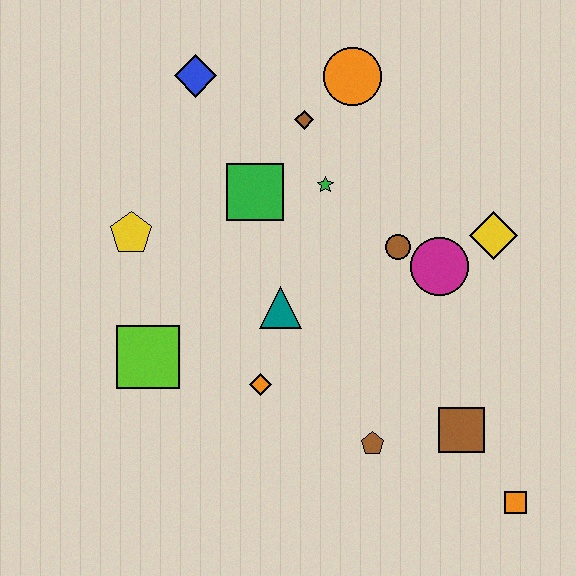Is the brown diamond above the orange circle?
No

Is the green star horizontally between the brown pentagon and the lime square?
Yes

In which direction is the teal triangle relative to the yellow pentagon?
The teal triangle is to the right of the yellow pentagon.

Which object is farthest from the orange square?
The blue diamond is farthest from the orange square.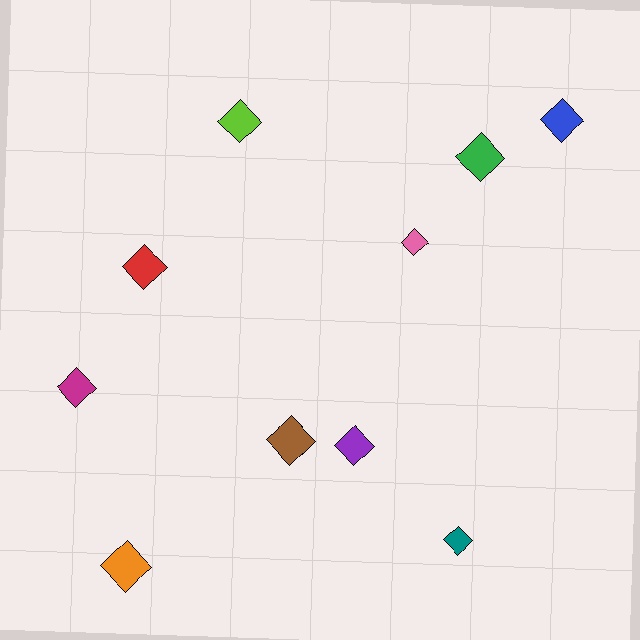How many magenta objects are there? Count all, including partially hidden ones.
There is 1 magenta object.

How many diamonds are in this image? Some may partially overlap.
There are 10 diamonds.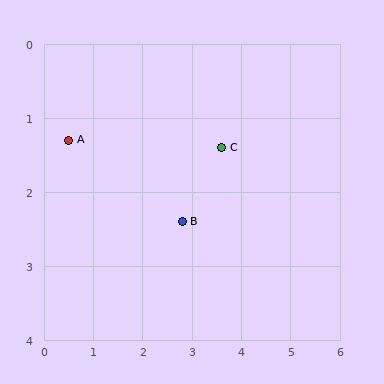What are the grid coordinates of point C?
Point C is at approximately (3.6, 1.4).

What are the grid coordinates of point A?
Point A is at approximately (0.5, 1.3).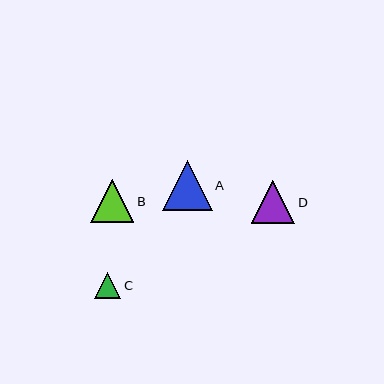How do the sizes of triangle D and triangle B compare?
Triangle D and triangle B are approximately the same size.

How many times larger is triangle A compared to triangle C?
Triangle A is approximately 1.9 times the size of triangle C.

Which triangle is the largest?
Triangle A is the largest with a size of approximately 50 pixels.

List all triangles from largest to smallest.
From largest to smallest: A, D, B, C.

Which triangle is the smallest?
Triangle C is the smallest with a size of approximately 26 pixels.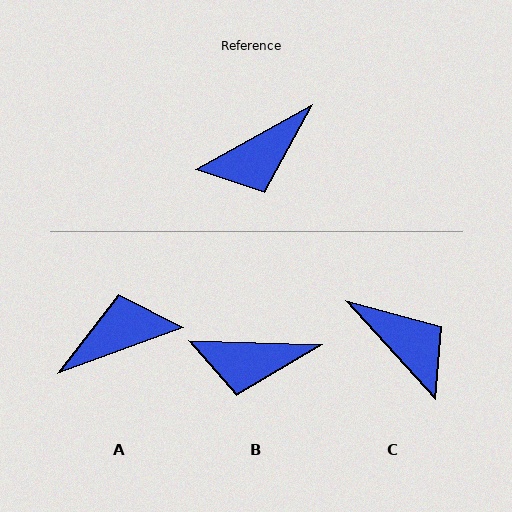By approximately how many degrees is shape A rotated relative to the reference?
Approximately 171 degrees counter-clockwise.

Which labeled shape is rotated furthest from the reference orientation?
A, about 171 degrees away.